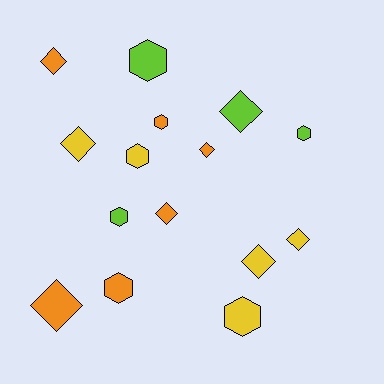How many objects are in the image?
There are 15 objects.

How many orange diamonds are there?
There are 4 orange diamonds.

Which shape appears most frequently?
Diamond, with 8 objects.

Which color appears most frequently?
Orange, with 6 objects.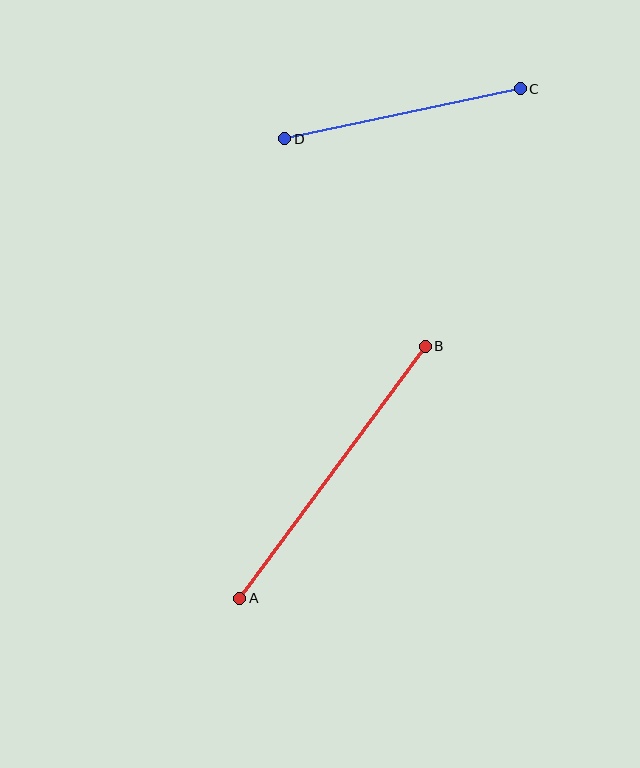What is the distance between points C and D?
The distance is approximately 241 pixels.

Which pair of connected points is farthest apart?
Points A and B are farthest apart.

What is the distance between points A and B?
The distance is approximately 313 pixels.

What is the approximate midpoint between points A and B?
The midpoint is at approximately (333, 472) pixels.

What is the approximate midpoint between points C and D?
The midpoint is at approximately (402, 114) pixels.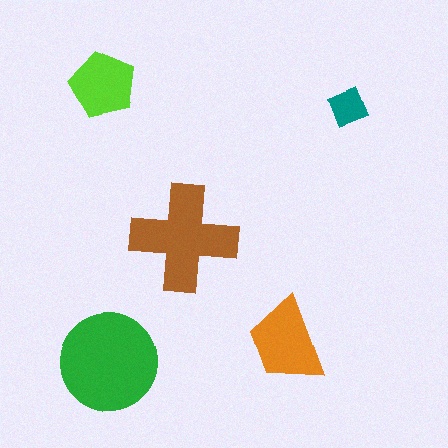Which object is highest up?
The lime pentagon is topmost.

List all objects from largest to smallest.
The green circle, the brown cross, the orange trapezoid, the lime pentagon, the teal diamond.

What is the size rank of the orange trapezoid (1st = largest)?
3rd.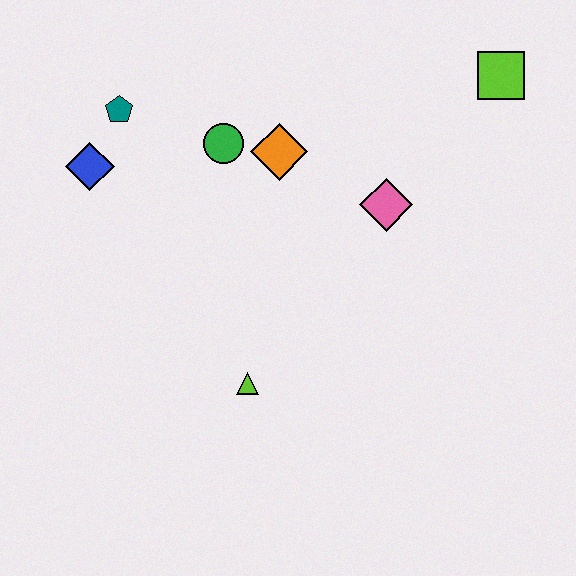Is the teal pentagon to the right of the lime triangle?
No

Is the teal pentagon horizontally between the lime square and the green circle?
No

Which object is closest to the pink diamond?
The orange diamond is closest to the pink diamond.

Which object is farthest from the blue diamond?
The lime square is farthest from the blue diamond.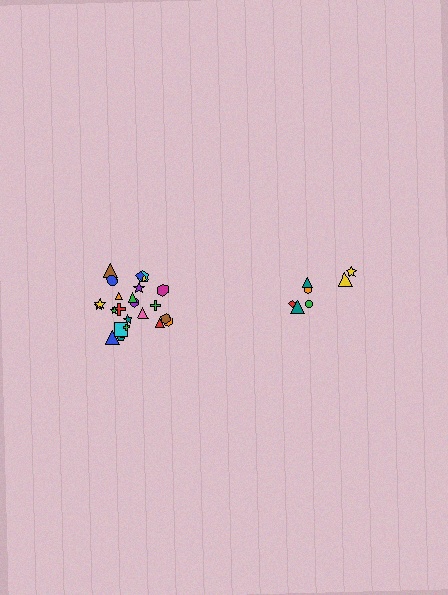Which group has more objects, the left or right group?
The left group.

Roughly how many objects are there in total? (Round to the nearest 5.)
Roughly 30 objects in total.